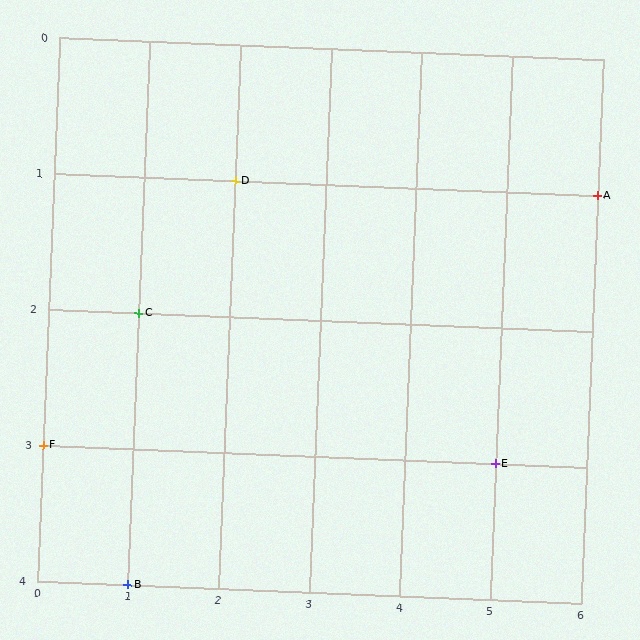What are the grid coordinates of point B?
Point B is at grid coordinates (1, 4).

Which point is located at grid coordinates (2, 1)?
Point D is at (2, 1).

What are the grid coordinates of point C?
Point C is at grid coordinates (1, 2).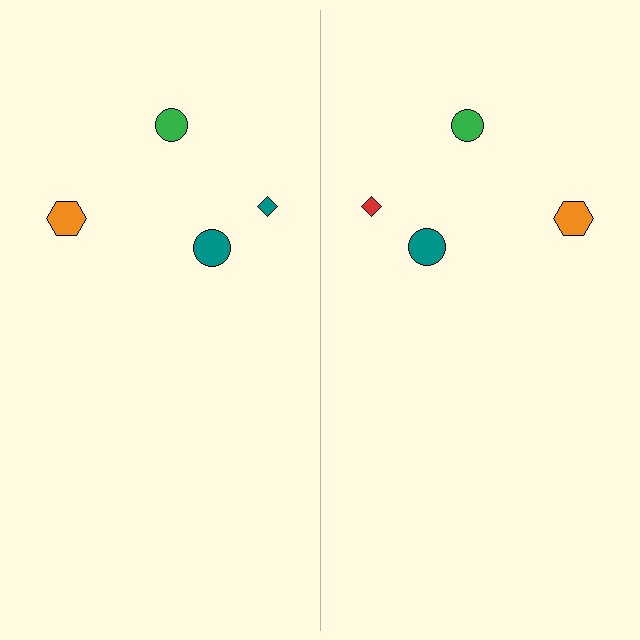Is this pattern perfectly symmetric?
No, the pattern is not perfectly symmetric. The red diamond on the right side breaks the symmetry — its mirror counterpart is teal.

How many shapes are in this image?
There are 8 shapes in this image.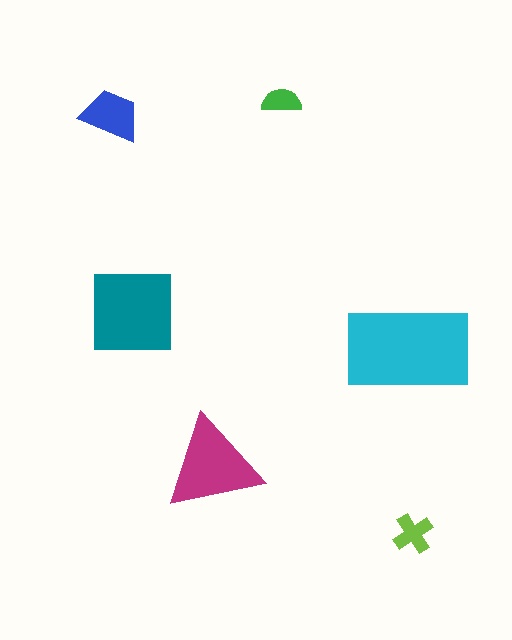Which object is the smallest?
The green semicircle.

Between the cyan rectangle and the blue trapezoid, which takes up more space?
The cyan rectangle.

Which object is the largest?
The cyan rectangle.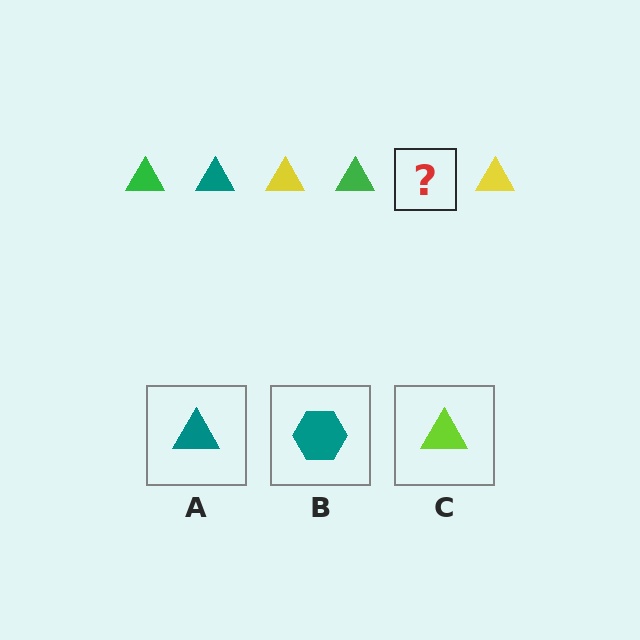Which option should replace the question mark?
Option A.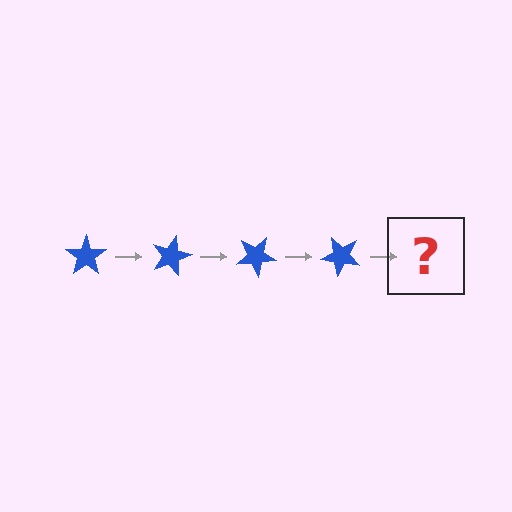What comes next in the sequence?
The next element should be a blue star rotated 60 degrees.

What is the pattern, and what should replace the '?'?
The pattern is that the star rotates 15 degrees each step. The '?' should be a blue star rotated 60 degrees.